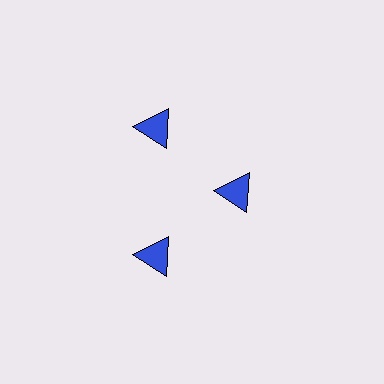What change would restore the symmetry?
The symmetry would be restored by moving it outward, back onto the ring so that all 3 triangles sit at equal angles and equal distance from the center.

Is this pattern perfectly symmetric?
No. The 3 blue triangles are arranged in a ring, but one element near the 3 o'clock position is pulled inward toward the center, breaking the 3-fold rotational symmetry.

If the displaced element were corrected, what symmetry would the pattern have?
It would have 3-fold rotational symmetry — the pattern would map onto itself every 120 degrees.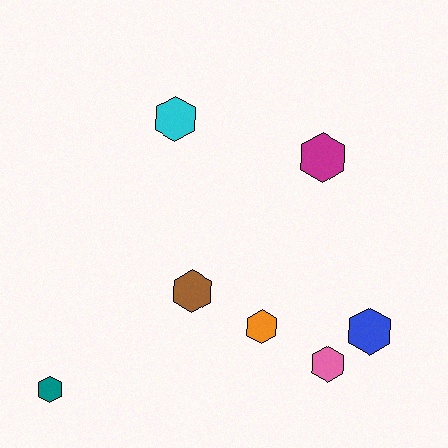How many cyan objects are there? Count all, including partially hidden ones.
There is 1 cyan object.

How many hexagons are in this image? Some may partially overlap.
There are 7 hexagons.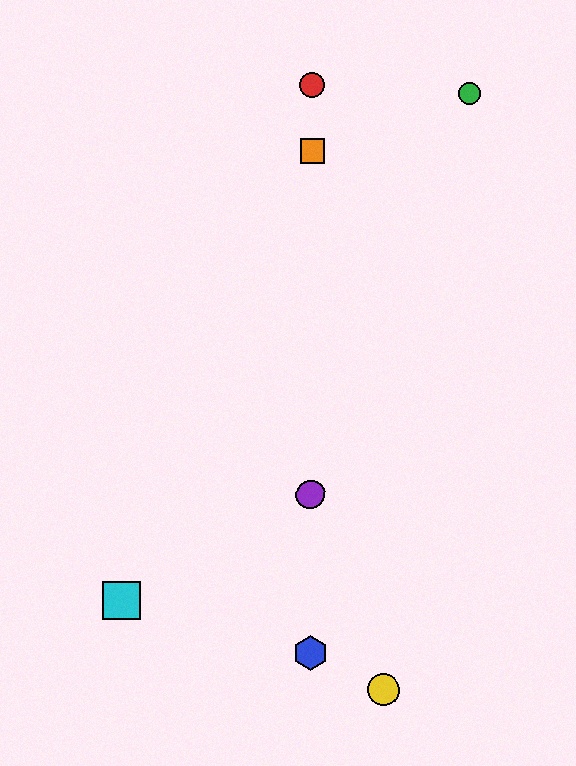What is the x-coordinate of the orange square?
The orange square is at x≈312.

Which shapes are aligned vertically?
The red circle, the blue hexagon, the purple circle, the orange square are aligned vertically.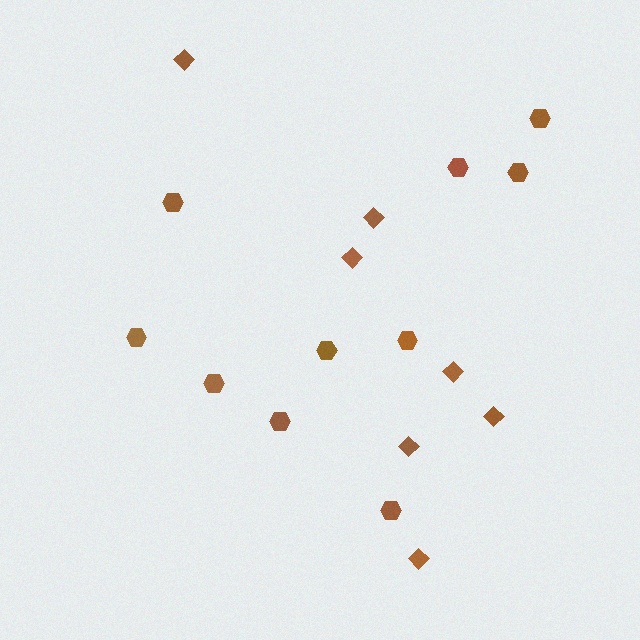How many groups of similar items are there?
There are 2 groups: one group of hexagons (10) and one group of diamonds (7).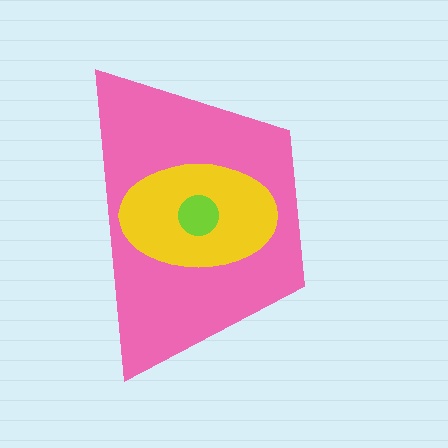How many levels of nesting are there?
3.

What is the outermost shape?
The pink trapezoid.